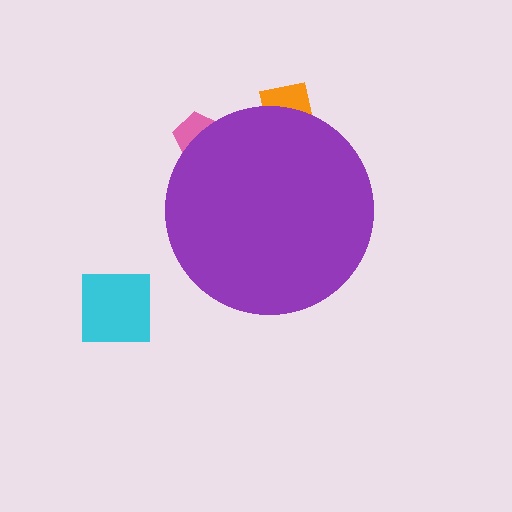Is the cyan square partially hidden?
No, the cyan square is fully visible.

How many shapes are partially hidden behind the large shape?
2 shapes are partially hidden.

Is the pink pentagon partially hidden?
Yes, the pink pentagon is partially hidden behind the purple circle.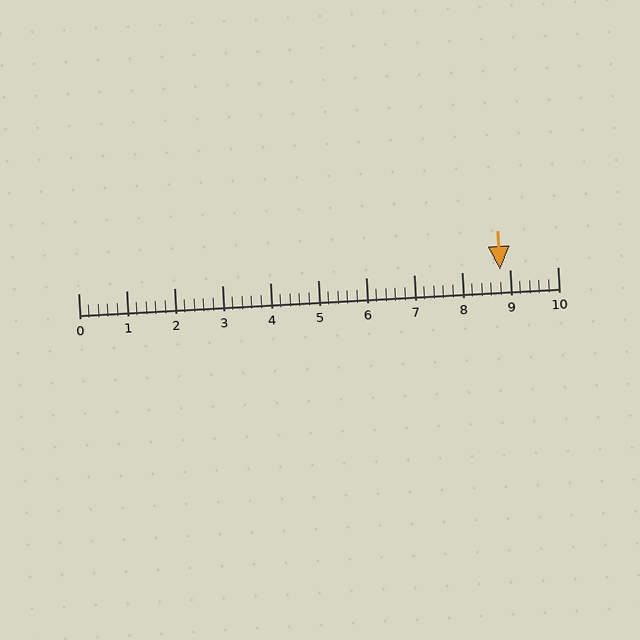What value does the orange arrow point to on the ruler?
The orange arrow points to approximately 8.8.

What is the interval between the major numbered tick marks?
The major tick marks are spaced 1 units apart.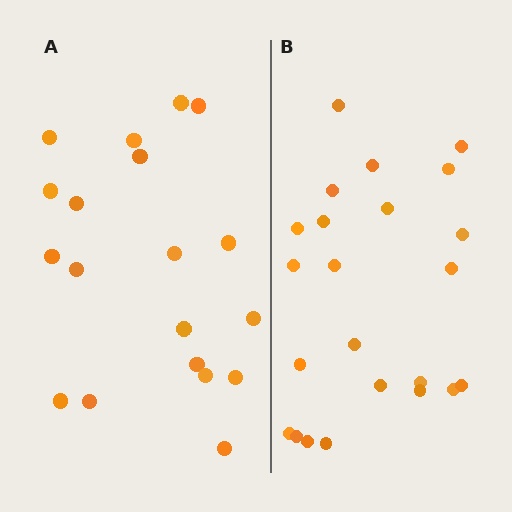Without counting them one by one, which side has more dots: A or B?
Region B (the right region) has more dots.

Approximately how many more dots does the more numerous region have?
Region B has about 4 more dots than region A.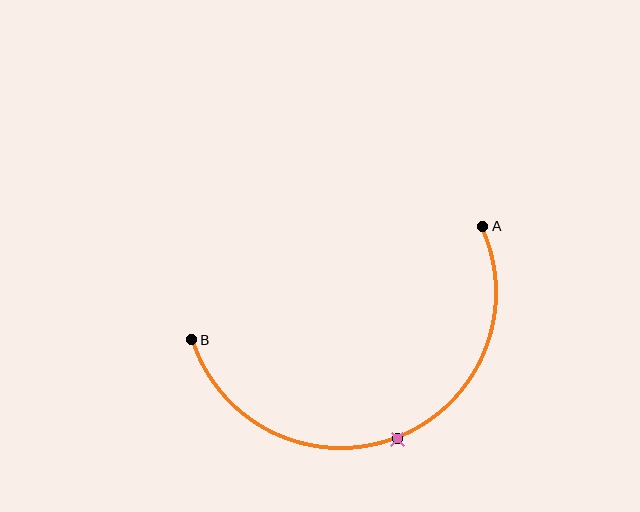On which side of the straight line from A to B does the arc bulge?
The arc bulges below the straight line connecting A and B.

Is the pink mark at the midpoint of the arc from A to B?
Yes. The pink mark lies on the arc at equal arc-length from both A and B — it is the arc midpoint.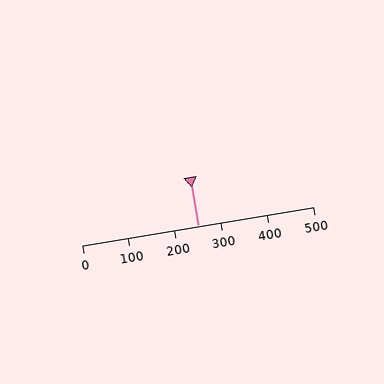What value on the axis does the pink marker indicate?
The marker indicates approximately 250.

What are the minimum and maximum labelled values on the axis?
The axis runs from 0 to 500.